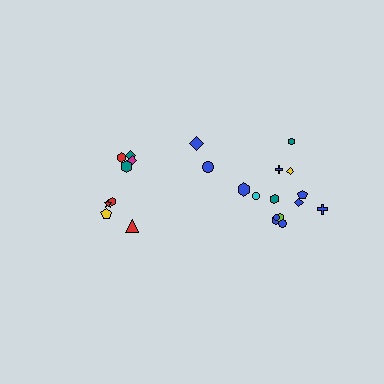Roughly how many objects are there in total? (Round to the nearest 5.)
Roughly 25 objects in total.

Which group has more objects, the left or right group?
The right group.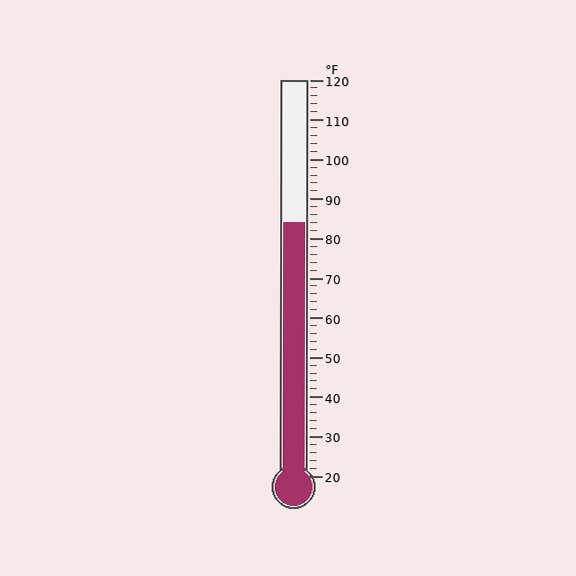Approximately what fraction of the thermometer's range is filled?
The thermometer is filled to approximately 65% of its range.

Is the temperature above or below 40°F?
The temperature is above 40°F.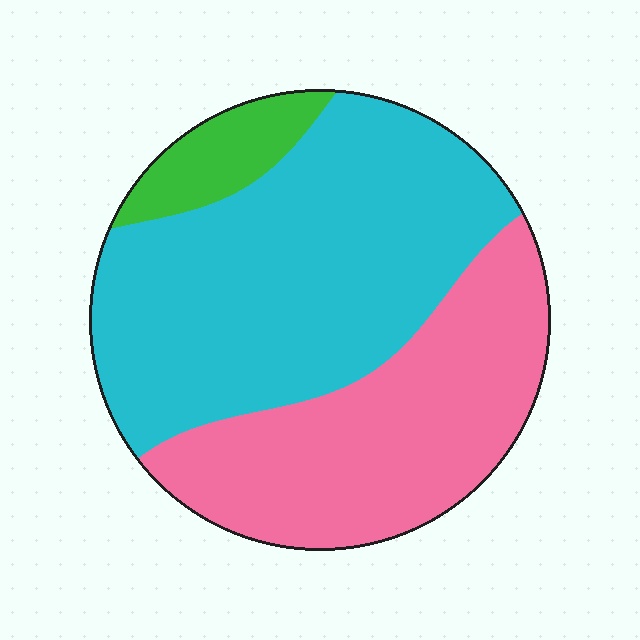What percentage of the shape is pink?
Pink covers about 40% of the shape.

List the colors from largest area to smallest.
From largest to smallest: cyan, pink, green.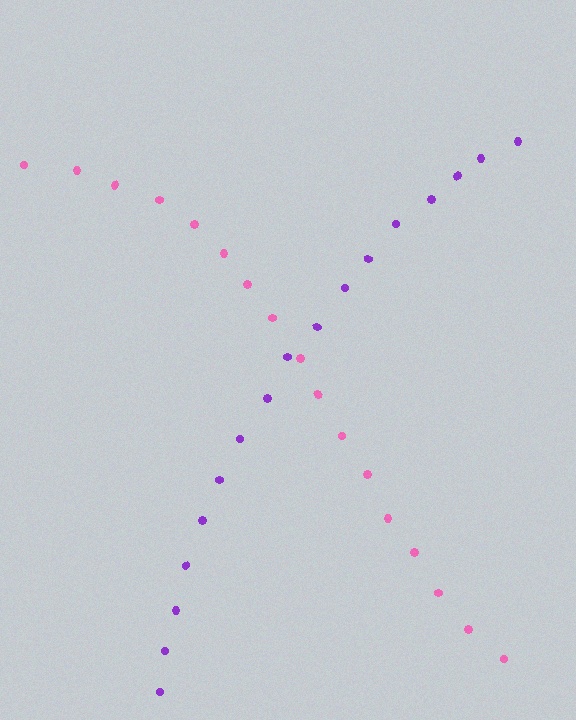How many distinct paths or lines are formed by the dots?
There are 2 distinct paths.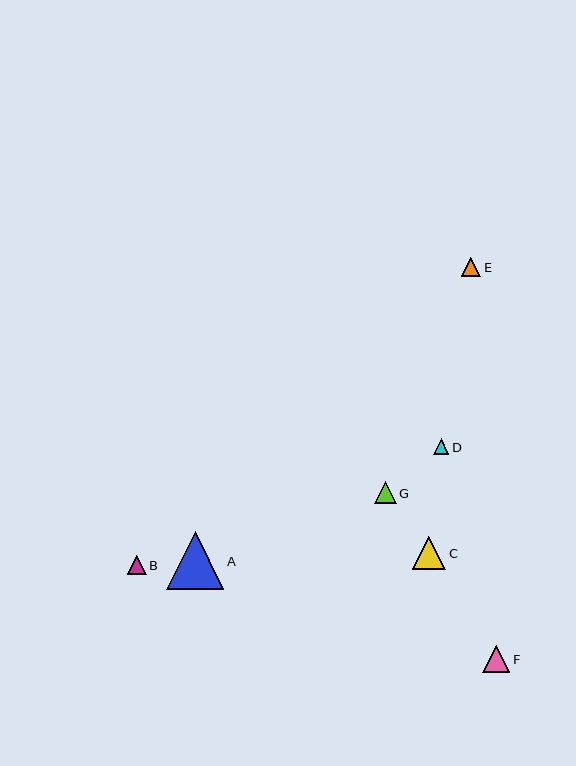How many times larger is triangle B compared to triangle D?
Triangle B is approximately 1.2 times the size of triangle D.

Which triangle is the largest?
Triangle A is the largest with a size of approximately 58 pixels.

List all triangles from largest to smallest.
From largest to smallest: A, C, F, G, E, B, D.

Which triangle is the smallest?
Triangle D is the smallest with a size of approximately 16 pixels.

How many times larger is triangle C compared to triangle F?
Triangle C is approximately 1.2 times the size of triangle F.